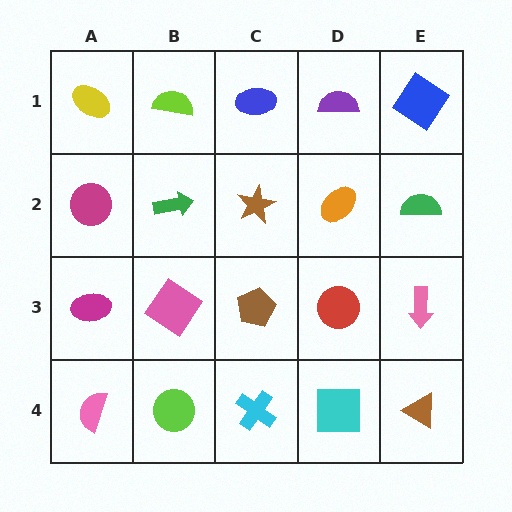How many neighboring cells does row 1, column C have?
3.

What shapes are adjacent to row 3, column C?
A brown star (row 2, column C), a cyan cross (row 4, column C), a pink diamond (row 3, column B), a red circle (row 3, column D).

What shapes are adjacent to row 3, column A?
A magenta circle (row 2, column A), a pink semicircle (row 4, column A), a pink diamond (row 3, column B).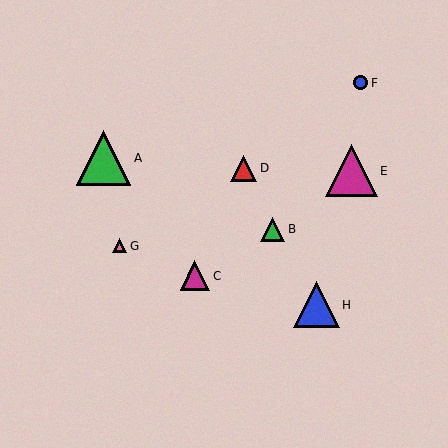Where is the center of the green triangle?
The center of the green triangle is at (103, 158).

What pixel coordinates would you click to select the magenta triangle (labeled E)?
Click at (351, 171) to select the magenta triangle E.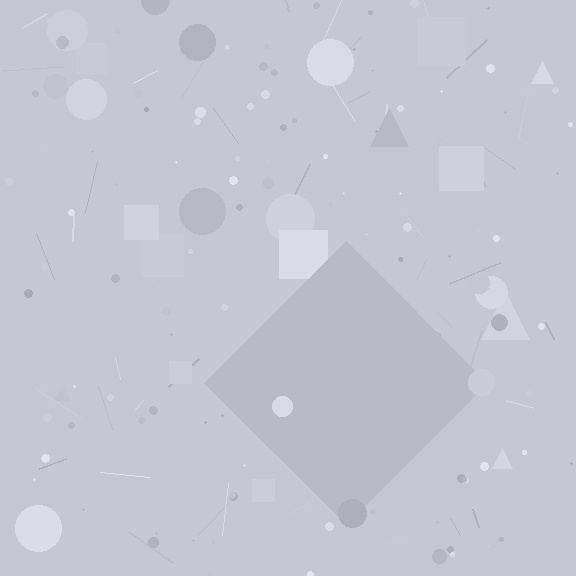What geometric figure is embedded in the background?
A diamond is embedded in the background.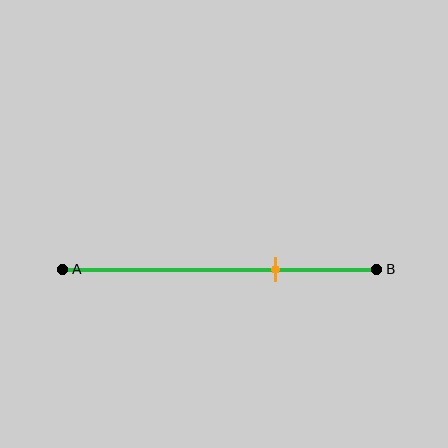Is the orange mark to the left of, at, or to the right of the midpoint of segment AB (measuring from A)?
The orange mark is to the right of the midpoint of segment AB.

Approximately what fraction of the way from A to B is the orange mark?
The orange mark is approximately 70% of the way from A to B.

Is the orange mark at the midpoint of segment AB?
No, the mark is at about 70% from A, not at the 50% midpoint.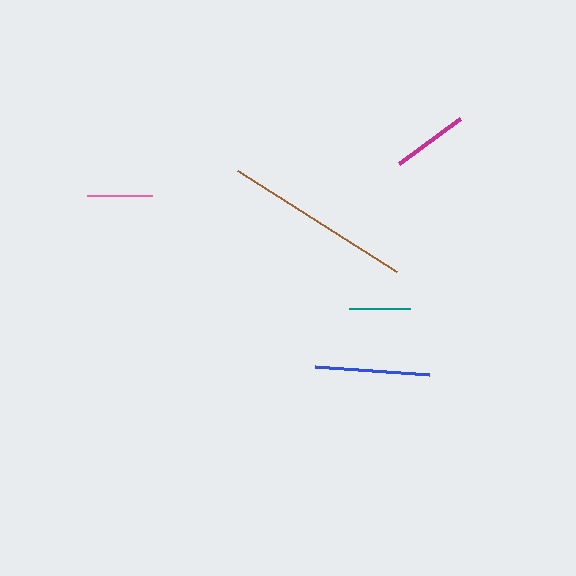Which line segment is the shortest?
The teal line is the shortest at approximately 61 pixels.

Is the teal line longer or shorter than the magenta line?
The magenta line is longer than the teal line.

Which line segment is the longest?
The brown line is the longest at approximately 189 pixels.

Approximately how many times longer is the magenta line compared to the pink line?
The magenta line is approximately 1.2 times the length of the pink line.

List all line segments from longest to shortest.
From longest to shortest: brown, blue, magenta, pink, teal.